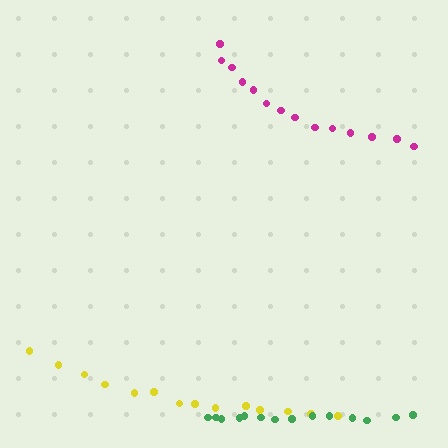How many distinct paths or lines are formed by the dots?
There are 3 distinct paths.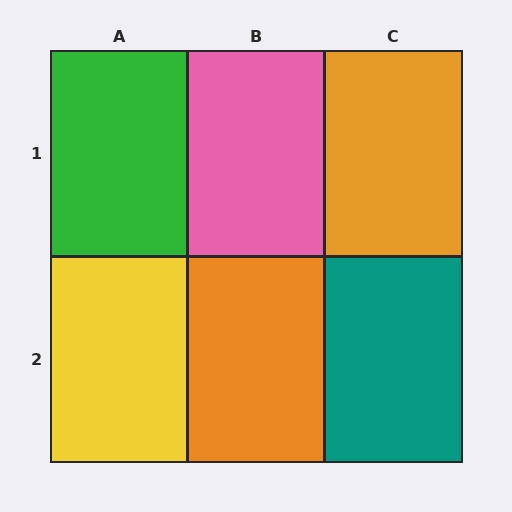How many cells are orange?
2 cells are orange.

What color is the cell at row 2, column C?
Teal.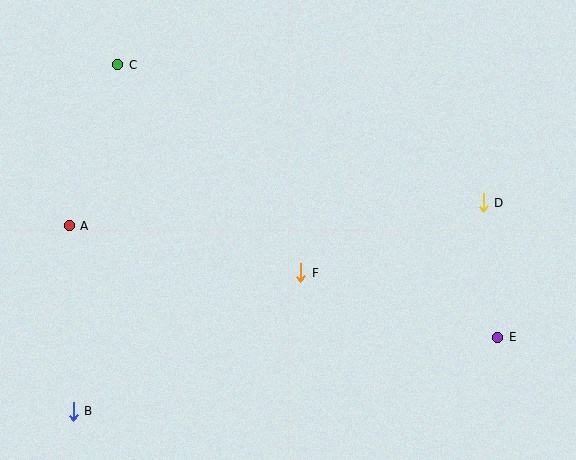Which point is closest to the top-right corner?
Point D is closest to the top-right corner.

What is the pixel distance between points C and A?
The distance between C and A is 168 pixels.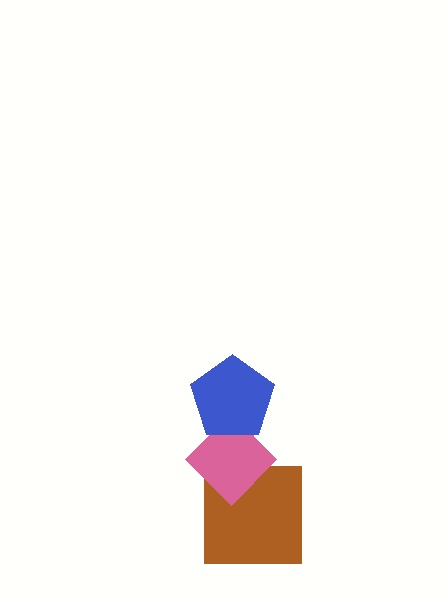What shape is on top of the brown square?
The pink diamond is on top of the brown square.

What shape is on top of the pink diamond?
The blue pentagon is on top of the pink diamond.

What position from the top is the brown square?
The brown square is 3rd from the top.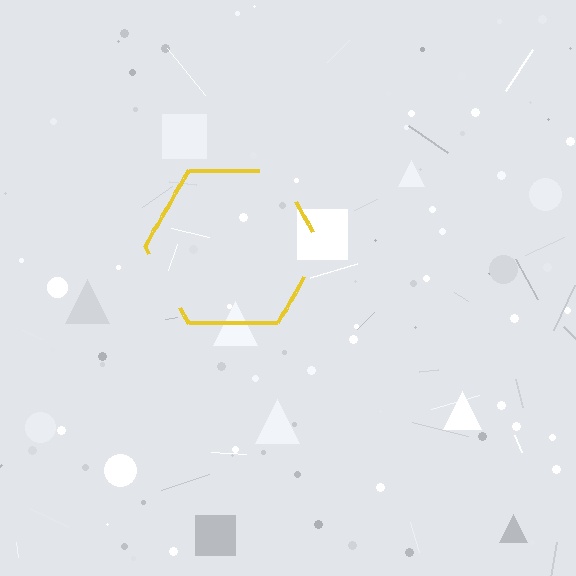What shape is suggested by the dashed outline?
The dashed outline suggests a hexagon.